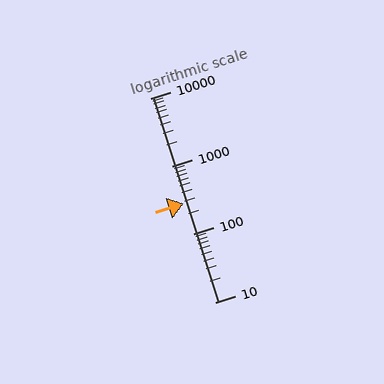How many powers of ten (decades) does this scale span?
The scale spans 3 decades, from 10 to 10000.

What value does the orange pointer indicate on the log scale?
The pointer indicates approximately 280.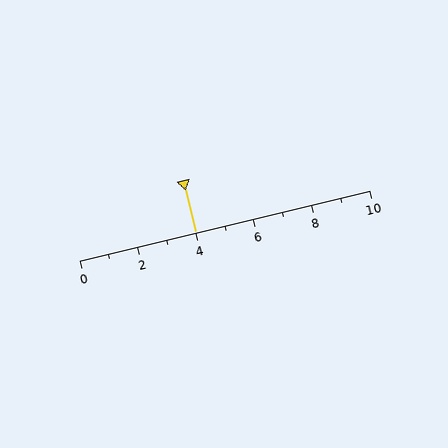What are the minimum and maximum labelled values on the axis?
The axis runs from 0 to 10.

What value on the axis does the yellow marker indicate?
The marker indicates approximately 4.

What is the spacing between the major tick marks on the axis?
The major ticks are spaced 2 apart.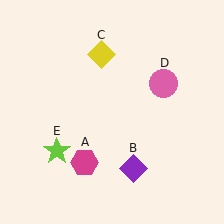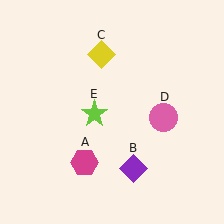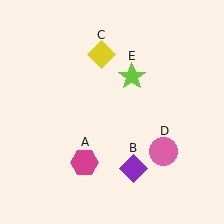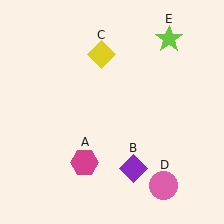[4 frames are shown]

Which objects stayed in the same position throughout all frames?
Magenta hexagon (object A) and purple diamond (object B) and yellow diamond (object C) remained stationary.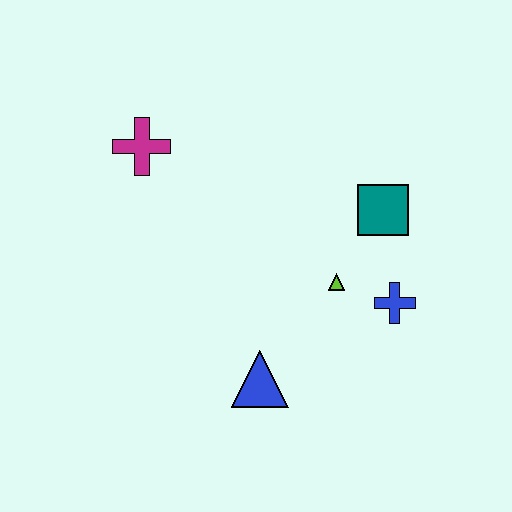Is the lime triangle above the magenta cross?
No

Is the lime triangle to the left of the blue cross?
Yes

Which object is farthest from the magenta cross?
The blue cross is farthest from the magenta cross.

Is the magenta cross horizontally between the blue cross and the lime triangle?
No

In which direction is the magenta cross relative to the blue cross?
The magenta cross is to the left of the blue cross.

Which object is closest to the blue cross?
The lime triangle is closest to the blue cross.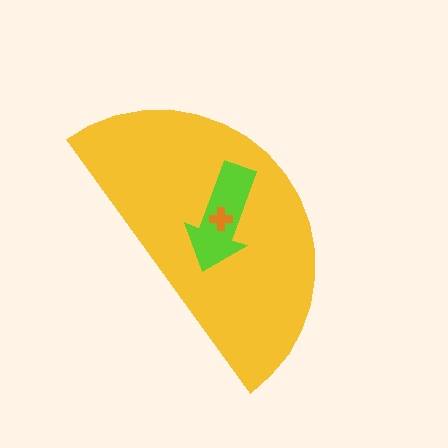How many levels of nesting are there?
3.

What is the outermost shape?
The yellow semicircle.